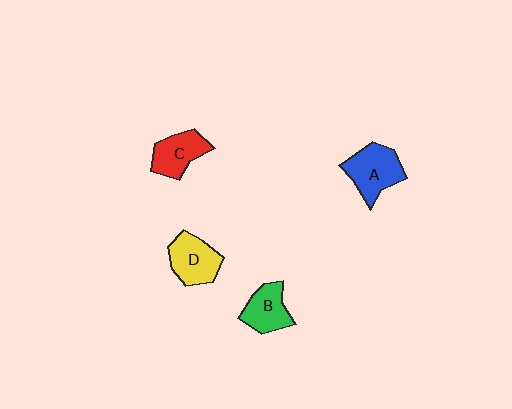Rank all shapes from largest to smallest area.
From largest to smallest: A (blue), D (yellow), C (red), B (green).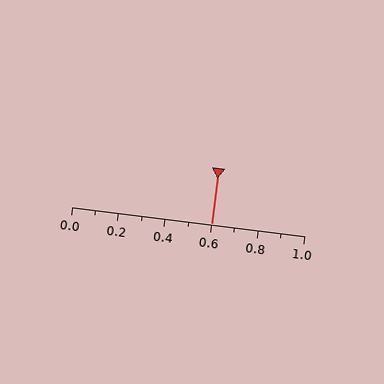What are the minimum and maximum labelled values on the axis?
The axis runs from 0.0 to 1.0.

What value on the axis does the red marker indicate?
The marker indicates approximately 0.6.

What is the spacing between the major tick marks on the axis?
The major ticks are spaced 0.2 apart.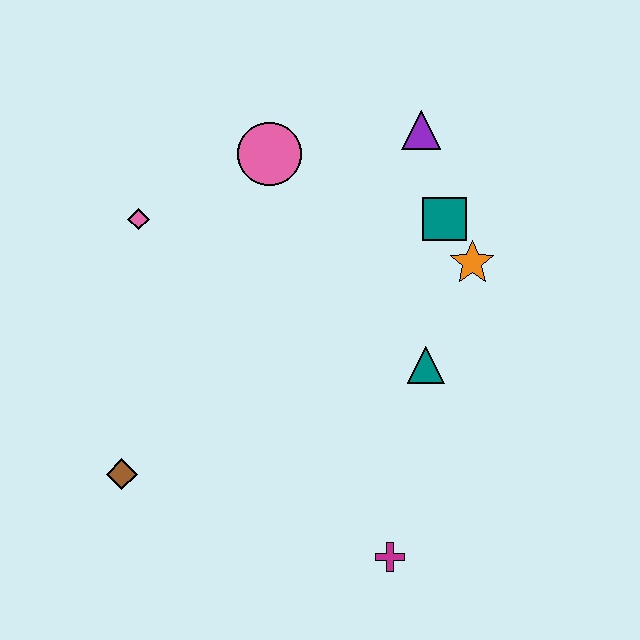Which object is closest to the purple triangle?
The teal square is closest to the purple triangle.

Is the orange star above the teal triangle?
Yes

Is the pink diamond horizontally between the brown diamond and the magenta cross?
Yes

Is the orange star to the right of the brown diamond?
Yes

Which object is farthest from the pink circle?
The magenta cross is farthest from the pink circle.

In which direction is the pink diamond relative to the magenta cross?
The pink diamond is above the magenta cross.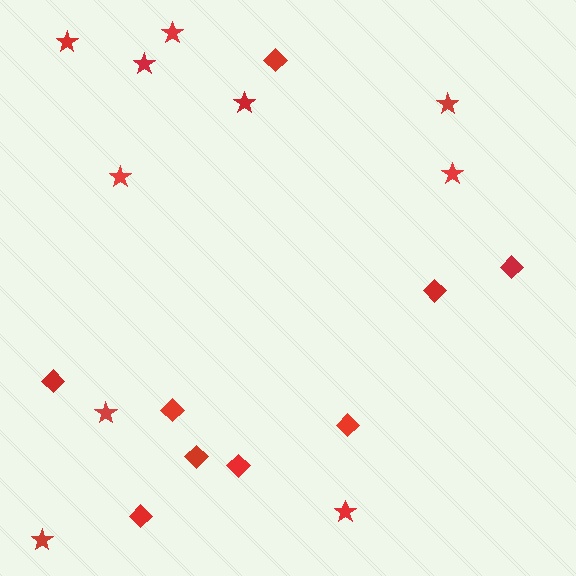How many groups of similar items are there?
There are 2 groups: one group of stars (10) and one group of diamonds (9).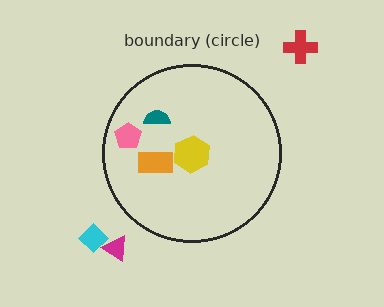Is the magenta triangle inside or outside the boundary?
Outside.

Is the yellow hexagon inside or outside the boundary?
Inside.